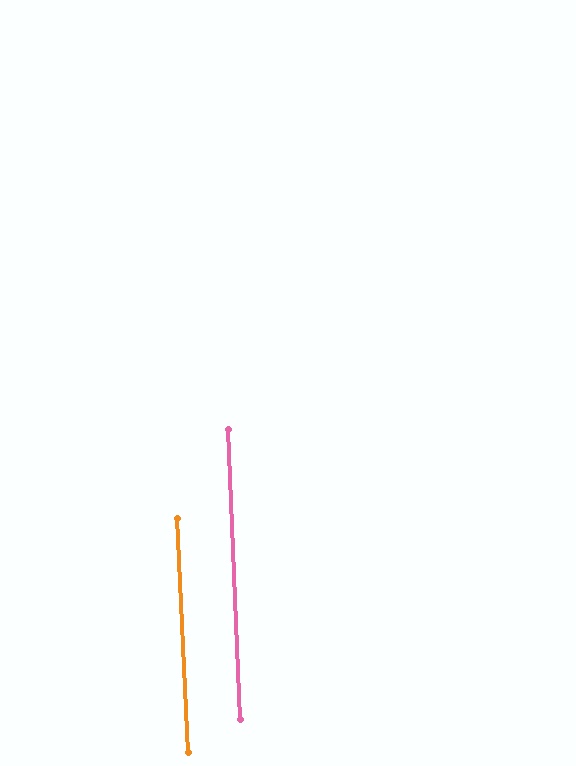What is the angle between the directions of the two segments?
Approximately 0 degrees.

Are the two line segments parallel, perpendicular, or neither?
Parallel — their directions differ by only 0.3°.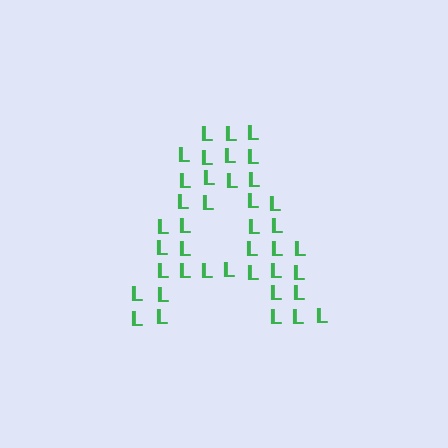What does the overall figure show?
The overall figure shows the letter A.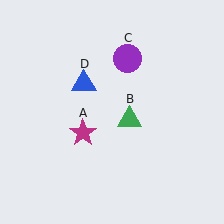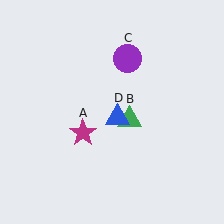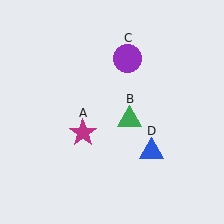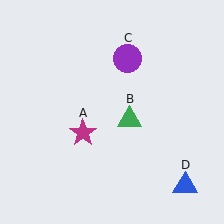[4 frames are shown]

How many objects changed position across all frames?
1 object changed position: blue triangle (object D).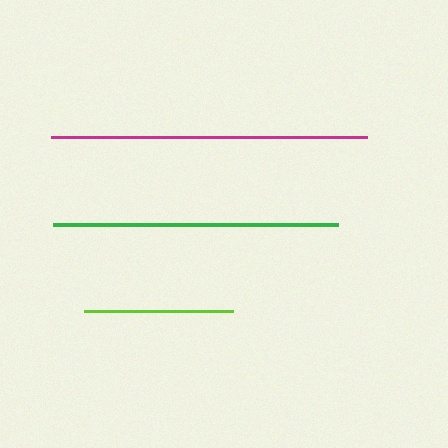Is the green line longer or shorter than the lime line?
The green line is longer than the lime line.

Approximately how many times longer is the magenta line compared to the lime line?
The magenta line is approximately 2.1 times the length of the lime line.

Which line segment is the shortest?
The lime line is the shortest at approximately 149 pixels.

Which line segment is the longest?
The magenta line is the longest at approximately 317 pixels.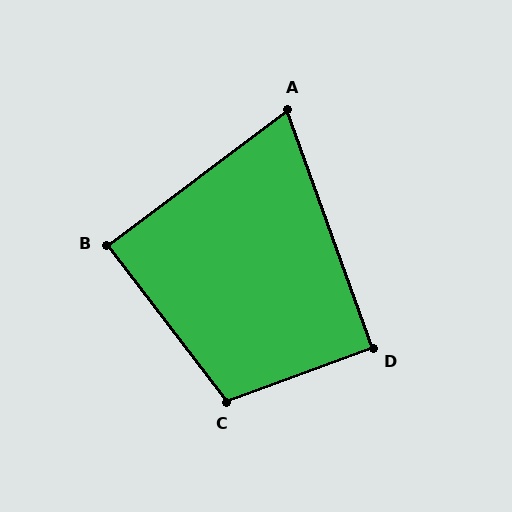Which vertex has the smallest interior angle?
A, at approximately 73 degrees.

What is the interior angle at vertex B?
Approximately 90 degrees (approximately right).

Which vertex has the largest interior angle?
C, at approximately 107 degrees.